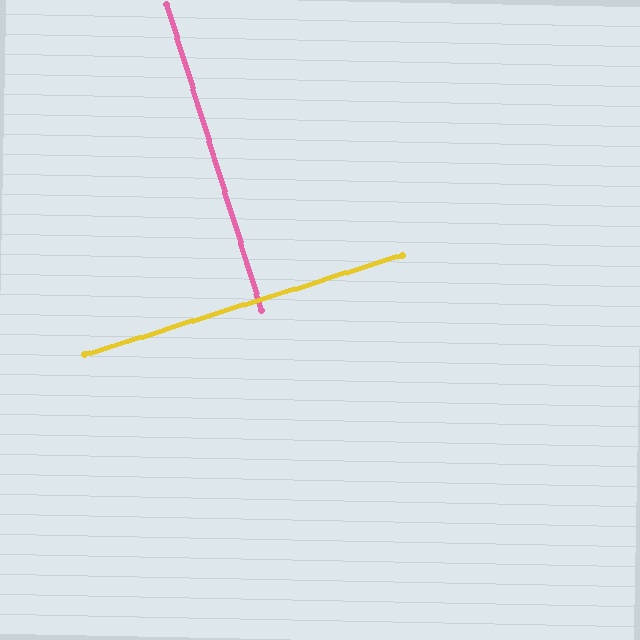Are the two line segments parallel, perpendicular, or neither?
Perpendicular — they meet at approximately 90°.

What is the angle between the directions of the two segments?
Approximately 90 degrees.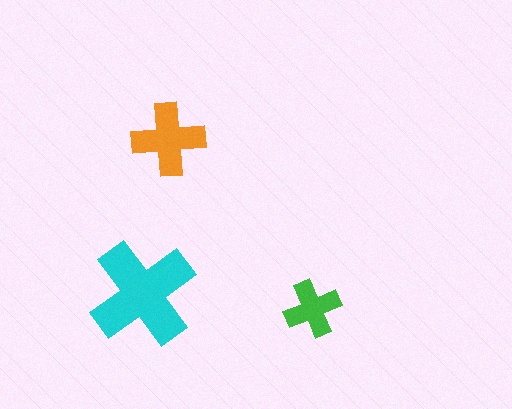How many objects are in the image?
There are 3 objects in the image.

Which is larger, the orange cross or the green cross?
The orange one.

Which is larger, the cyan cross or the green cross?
The cyan one.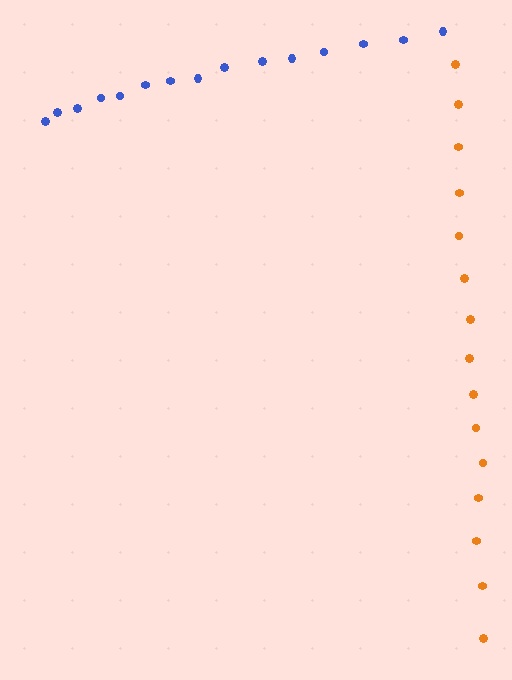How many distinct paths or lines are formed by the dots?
There are 2 distinct paths.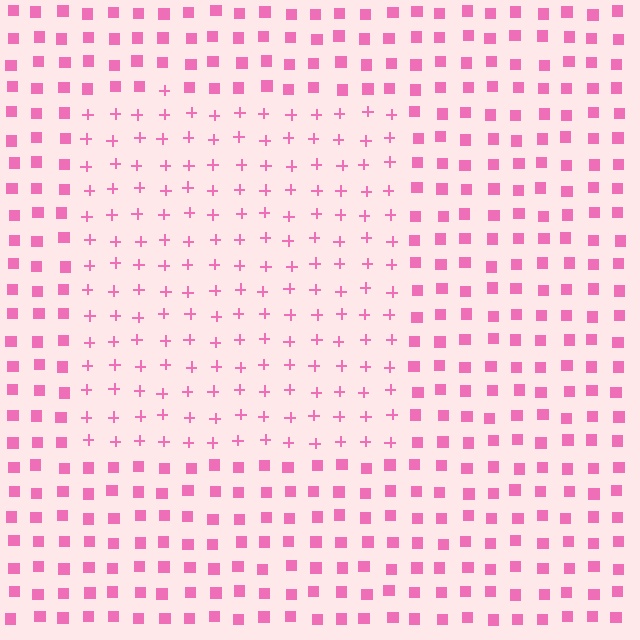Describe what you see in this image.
The image is filled with small pink elements arranged in a uniform grid. A rectangle-shaped region contains plus signs, while the surrounding area contains squares. The boundary is defined purely by the change in element shape.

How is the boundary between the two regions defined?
The boundary is defined by a change in element shape: plus signs inside vs. squares outside. All elements share the same color and spacing.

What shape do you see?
I see a rectangle.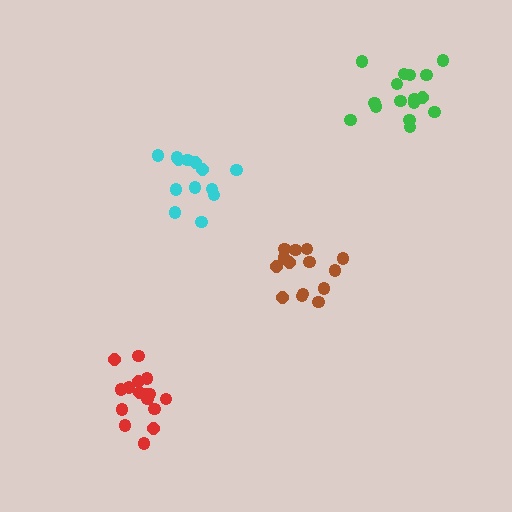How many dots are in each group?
Group 1: 16 dots, Group 2: 16 dots, Group 3: 14 dots, Group 4: 13 dots (59 total).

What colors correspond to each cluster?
The clusters are colored: green, red, brown, cyan.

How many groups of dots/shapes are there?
There are 4 groups.